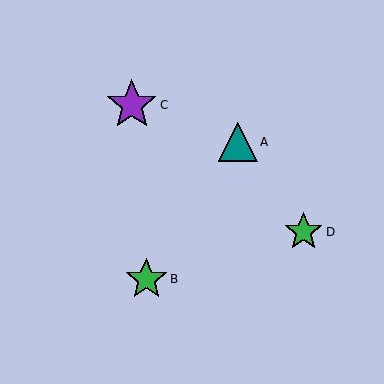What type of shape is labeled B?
Shape B is a green star.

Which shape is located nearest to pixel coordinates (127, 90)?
The purple star (labeled C) at (132, 105) is nearest to that location.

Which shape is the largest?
The purple star (labeled C) is the largest.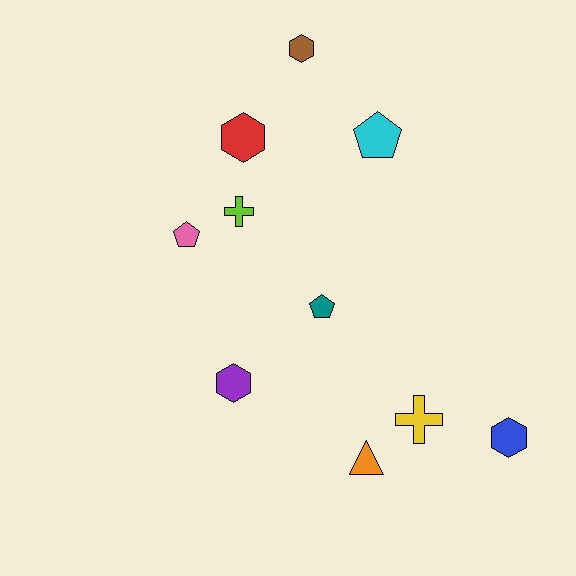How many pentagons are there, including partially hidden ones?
There are 3 pentagons.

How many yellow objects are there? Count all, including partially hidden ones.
There is 1 yellow object.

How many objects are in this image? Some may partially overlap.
There are 10 objects.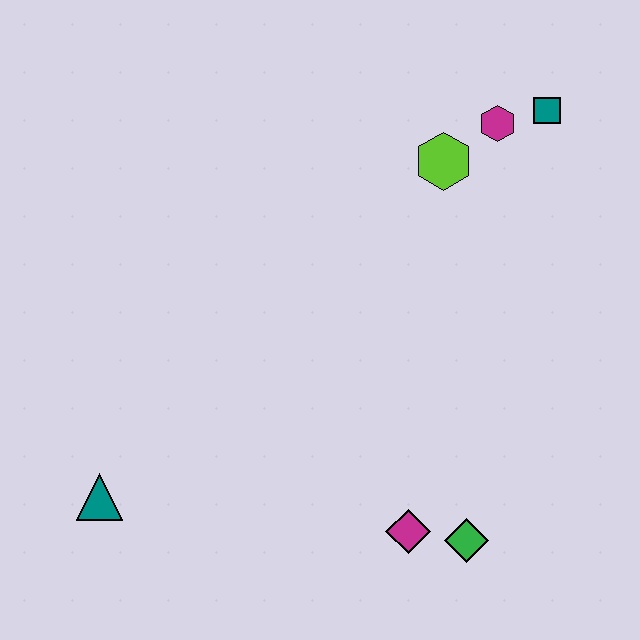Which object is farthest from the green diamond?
The teal square is farthest from the green diamond.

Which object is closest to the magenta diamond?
The green diamond is closest to the magenta diamond.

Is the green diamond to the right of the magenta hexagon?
No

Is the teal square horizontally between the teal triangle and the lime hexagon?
No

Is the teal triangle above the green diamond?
Yes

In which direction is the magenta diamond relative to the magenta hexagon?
The magenta diamond is below the magenta hexagon.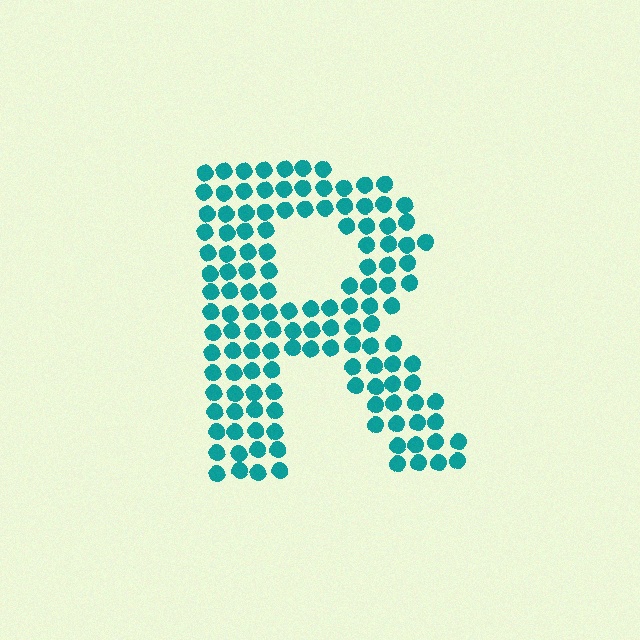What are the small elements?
The small elements are circles.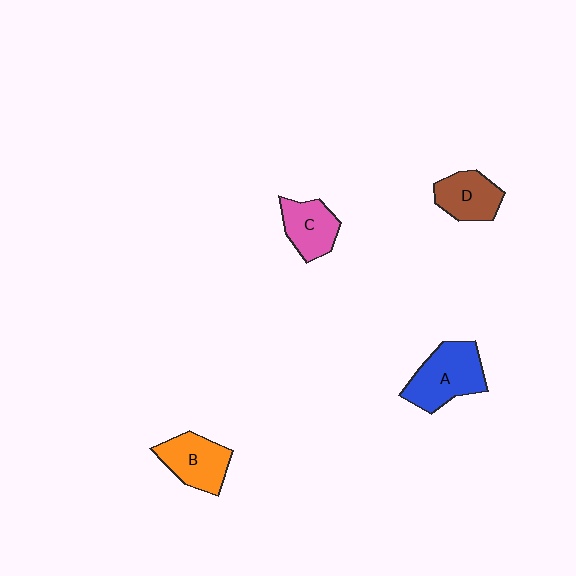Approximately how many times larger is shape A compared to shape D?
Approximately 1.4 times.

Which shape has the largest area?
Shape A (blue).